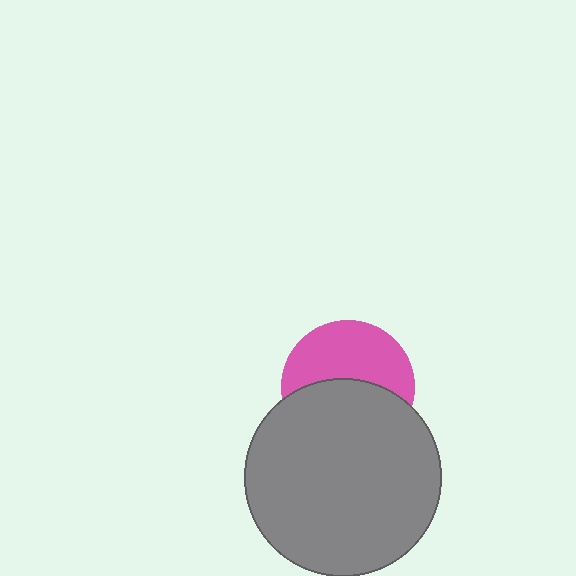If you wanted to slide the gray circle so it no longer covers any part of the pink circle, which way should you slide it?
Slide it down — that is the most direct way to separate the two shapes.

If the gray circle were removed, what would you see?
You would see the complete pink circle.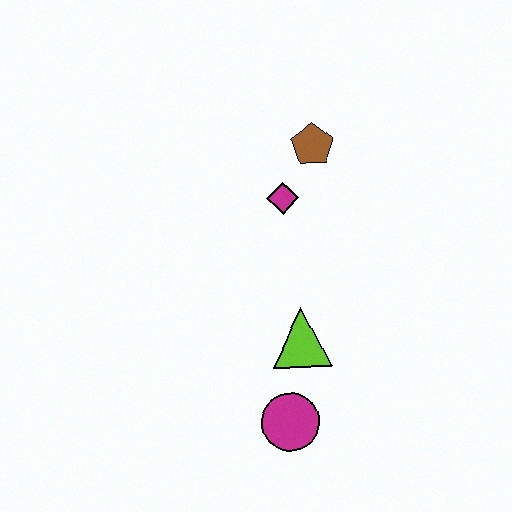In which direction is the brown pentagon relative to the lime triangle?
The brown pentagon is above the lime triangle.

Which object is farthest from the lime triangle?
The brown pentagon is farthest from the lime triangle.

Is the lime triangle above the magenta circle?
Yes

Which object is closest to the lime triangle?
The magenta circle is closest to the lime triangle.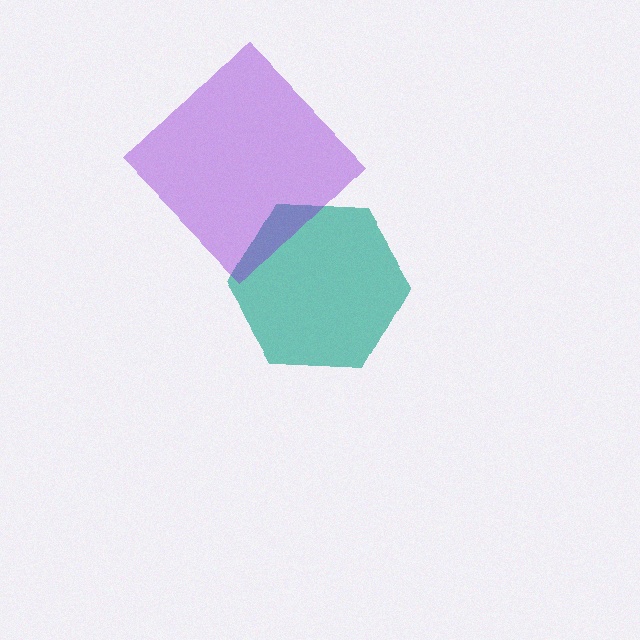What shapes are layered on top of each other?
The layered shapes are: a teal hexagon, a purple diamond.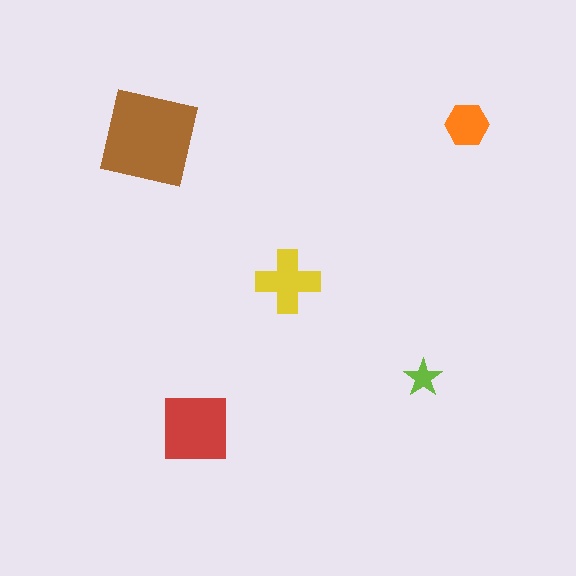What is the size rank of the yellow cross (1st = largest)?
3rd.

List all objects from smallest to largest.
The lime star, the orange hexagon, the yellow cross, the red square, the brown square.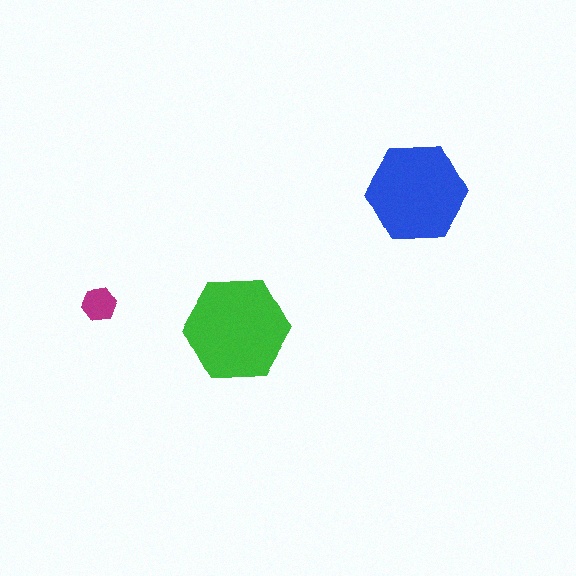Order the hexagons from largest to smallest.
the green one, the blue one, the magenta one.